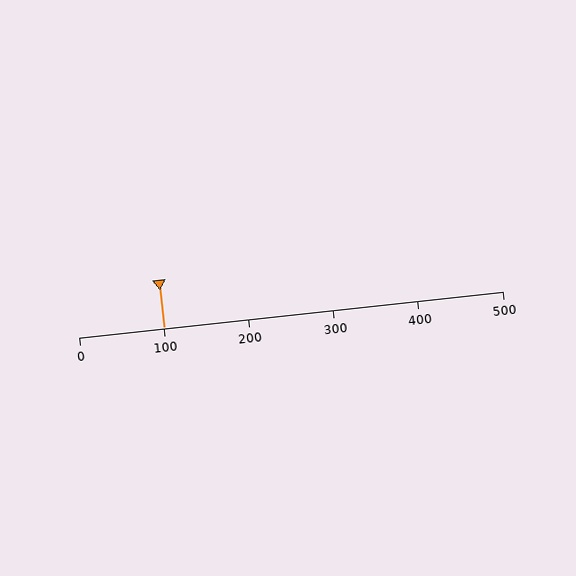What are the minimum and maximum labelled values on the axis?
The axis runs from 0 to 500.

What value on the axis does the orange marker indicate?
The marker indicates approximately 100.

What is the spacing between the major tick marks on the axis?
The major ticks are spaced 100 apart.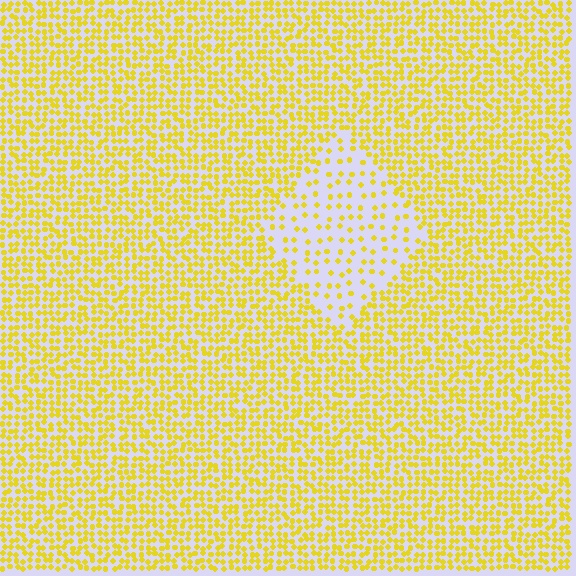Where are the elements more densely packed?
The elements are more densely packed outside the diamond boundary.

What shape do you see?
I see a diamond.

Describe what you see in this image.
The image contains small yellow elements arranged at two different densities. A diamond-shaped region is visible where the elements are less densely packed than the surrounding area.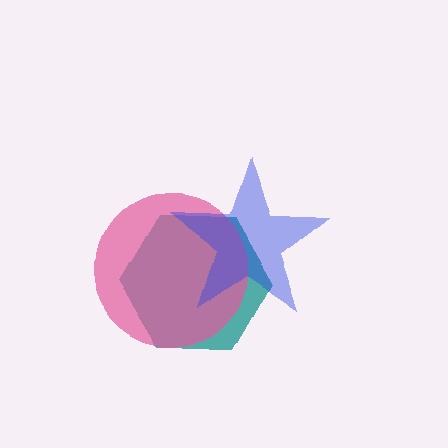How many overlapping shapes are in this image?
There are 3 overlapping shapes in the image.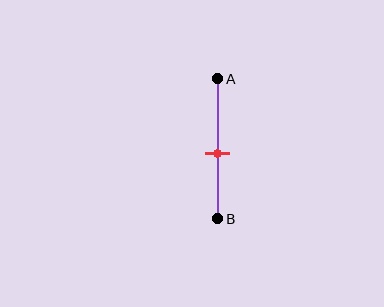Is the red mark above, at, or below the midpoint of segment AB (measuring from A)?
The red mark is below the midpoint of segment AB.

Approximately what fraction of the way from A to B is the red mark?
The red mark is approximately 55% of the way from A to B.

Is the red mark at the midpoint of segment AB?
No, the mark is at about 55% from A, not at the 50% midpoint.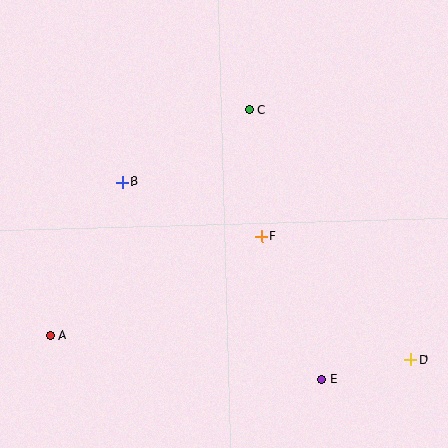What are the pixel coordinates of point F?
Point F is at (261, 236).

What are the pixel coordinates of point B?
Point B is at (122, 182).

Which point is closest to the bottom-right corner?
Point D is closest to the bottom-right corner.